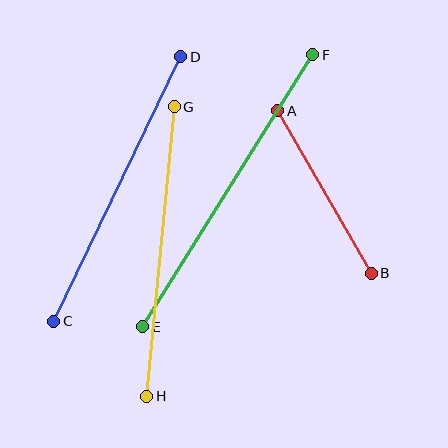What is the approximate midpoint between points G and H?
The midpoint is at approximately (161, 251) pixels.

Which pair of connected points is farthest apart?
Points E and F are farthest apart.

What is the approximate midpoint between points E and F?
The midpoint is at approximately (228, 191) pixels.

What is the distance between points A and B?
The distance is approximately 187 pixels.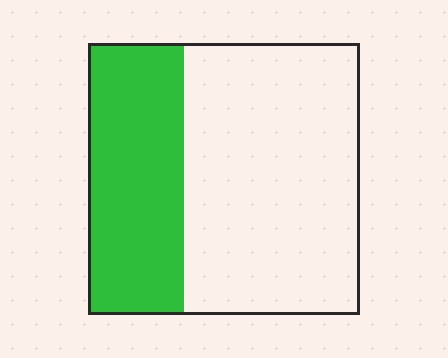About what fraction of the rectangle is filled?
About one third (1/3).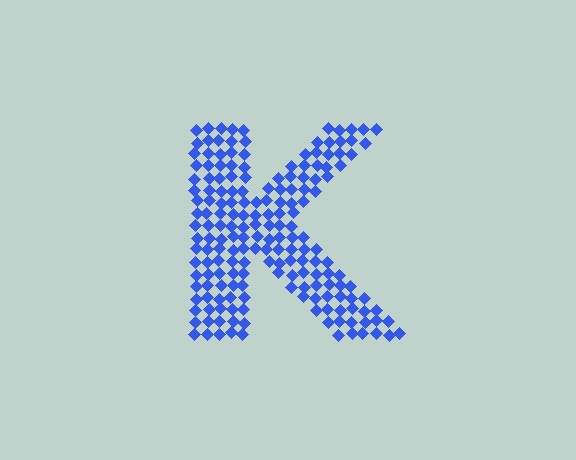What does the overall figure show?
The overall figure shows the letter K.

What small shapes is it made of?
It is made of small diamonds.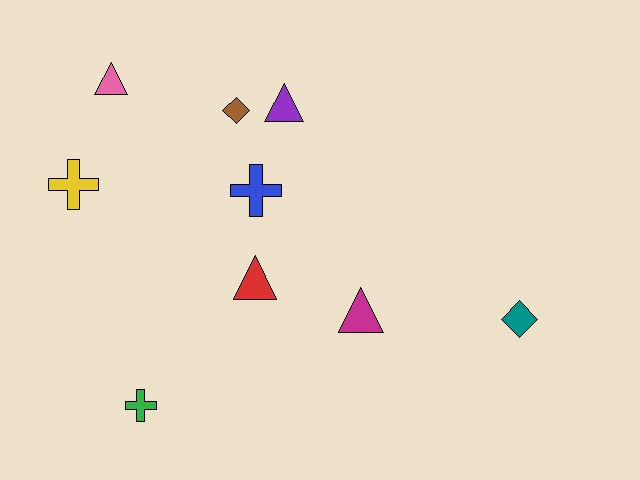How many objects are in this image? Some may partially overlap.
There are 9 objects.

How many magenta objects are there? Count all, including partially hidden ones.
There is 1 magenta object.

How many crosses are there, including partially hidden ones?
There are 3 crosses.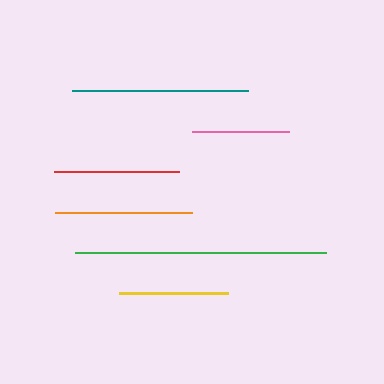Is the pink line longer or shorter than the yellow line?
The yellow line is longer than the pink line.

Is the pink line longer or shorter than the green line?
The green line is longer than the pink line.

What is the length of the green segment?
The green segment is approximately 251 pixels long.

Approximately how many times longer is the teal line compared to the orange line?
The teal line is approximately 1.3 times the length of the orange line.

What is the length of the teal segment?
The teal segment is approximately 176 pixels long.